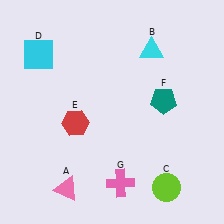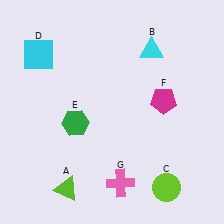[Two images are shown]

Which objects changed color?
A changed from pink to lime. E changed from red to green. F changed from teal to magenta.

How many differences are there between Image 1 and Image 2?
There are 3 differences between the two images.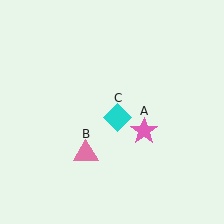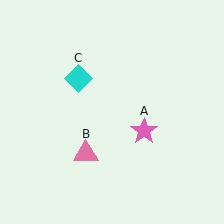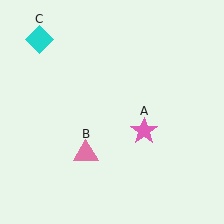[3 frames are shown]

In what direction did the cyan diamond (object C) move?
The cyan diamond (object C) moved up and to the left.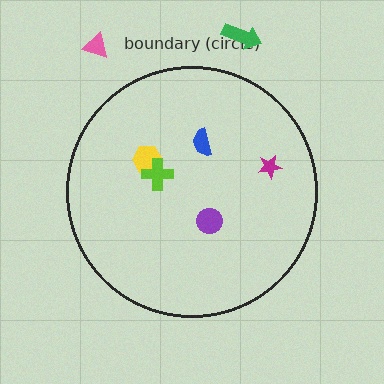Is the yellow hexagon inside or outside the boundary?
Inside.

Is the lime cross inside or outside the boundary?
Inside.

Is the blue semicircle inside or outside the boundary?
Inside.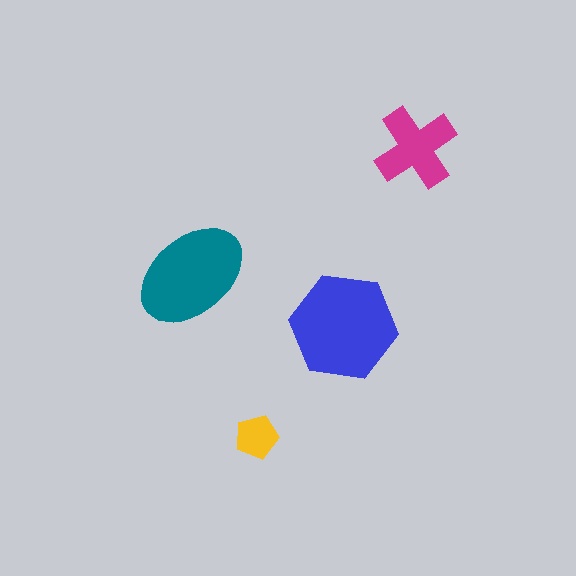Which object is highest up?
The magenta cross is topmost.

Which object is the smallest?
The yellow pentagon.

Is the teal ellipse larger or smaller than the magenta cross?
Larger.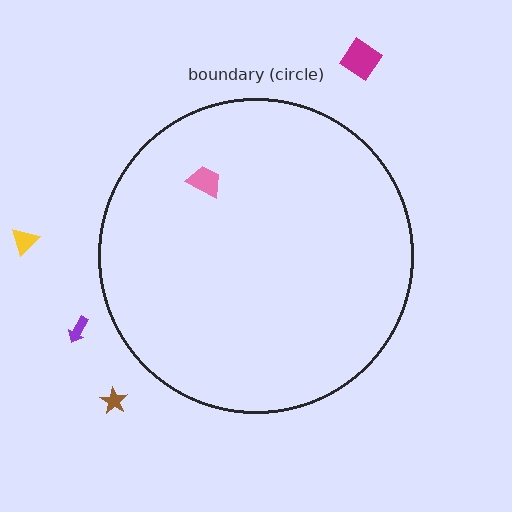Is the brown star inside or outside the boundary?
Outside.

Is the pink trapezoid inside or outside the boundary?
Inside.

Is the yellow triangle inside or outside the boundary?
Outside.